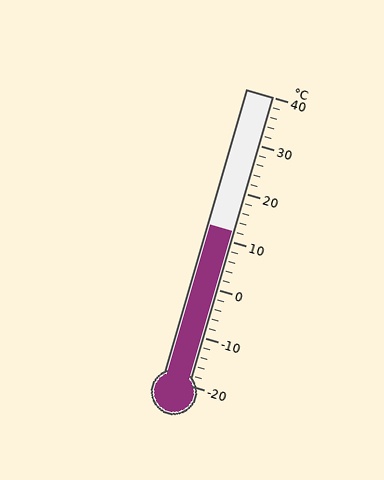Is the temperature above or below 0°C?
The temperature is above 0°C.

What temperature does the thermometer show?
The thermometer shows approximately 12°C.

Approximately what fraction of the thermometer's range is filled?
The thermometer is filled to approximately 55% of its range.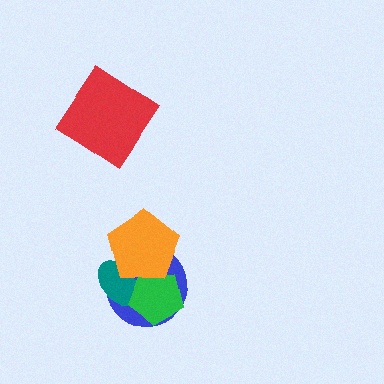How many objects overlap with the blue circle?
3 objects overlap with the blue circle.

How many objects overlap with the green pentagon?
3 objects overlap with the green pentagon.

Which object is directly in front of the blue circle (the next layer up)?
The teal ellipse is directly in front of the blue circle.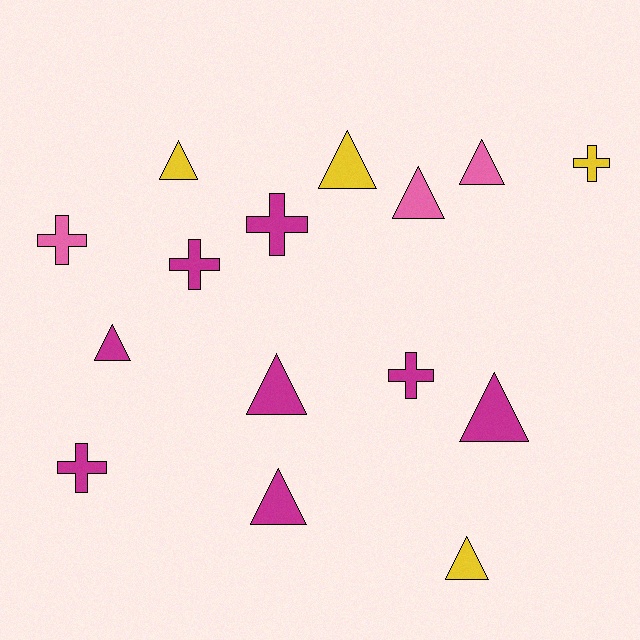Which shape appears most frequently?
Triangle, with 9 objects.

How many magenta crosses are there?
There are 4 magenta crosses.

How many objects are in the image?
There are 15 objects.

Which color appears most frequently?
Magenta, with 8 objects.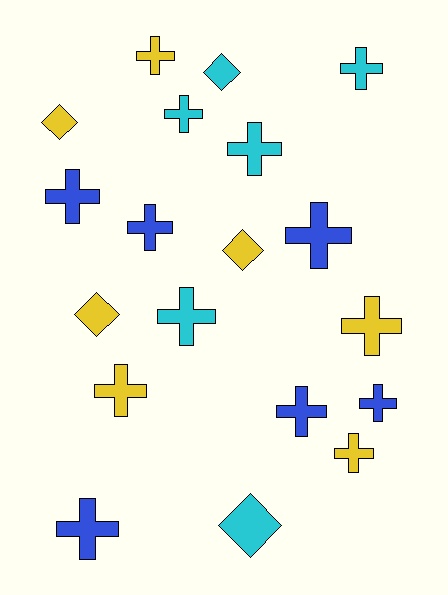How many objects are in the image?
There are 19 objects.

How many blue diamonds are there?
There are no blue diamonds.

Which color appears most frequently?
Yellow, with 7 objects.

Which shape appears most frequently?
Cross, with 14 objects.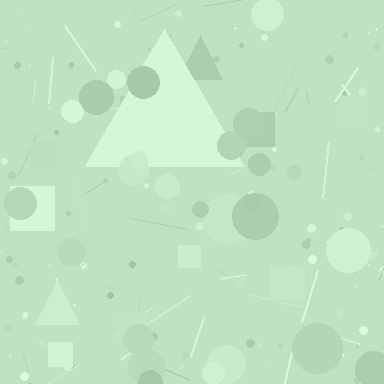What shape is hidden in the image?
A triangle is hidden in the image.